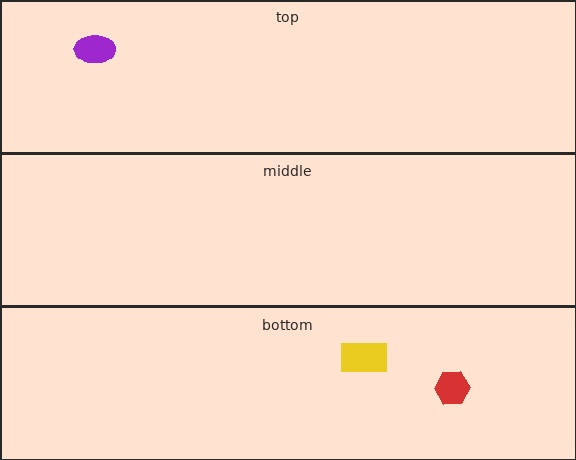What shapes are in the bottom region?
The yellow rectangle, the red hexagon.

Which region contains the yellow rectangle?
The bottom region.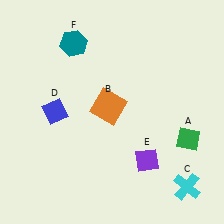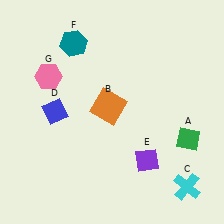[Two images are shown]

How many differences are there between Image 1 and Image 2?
There is 1 difference between the two images.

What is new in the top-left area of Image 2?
A pink hexagon (G) was added in the top-left area of Image 2.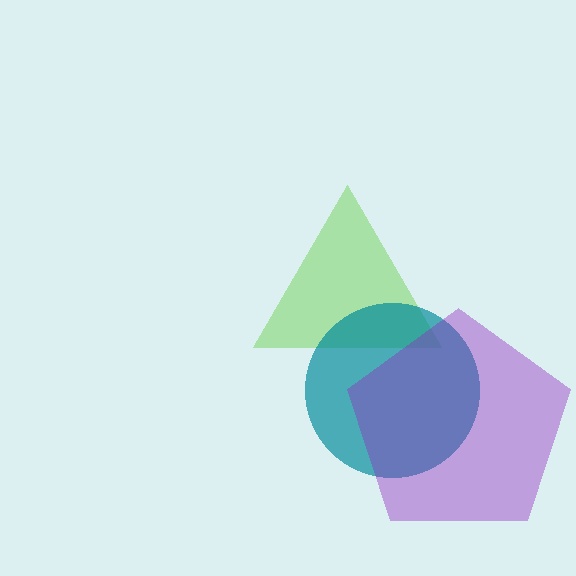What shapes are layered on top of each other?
The layered shapes are: a lime triangle, a teal circle, a purple pentagon.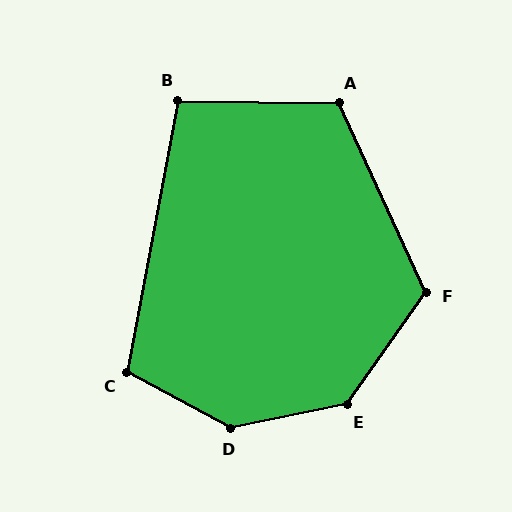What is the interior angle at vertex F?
Approximately 120 degrees (obtuse).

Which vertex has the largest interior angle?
D, at approximately 140 degrees.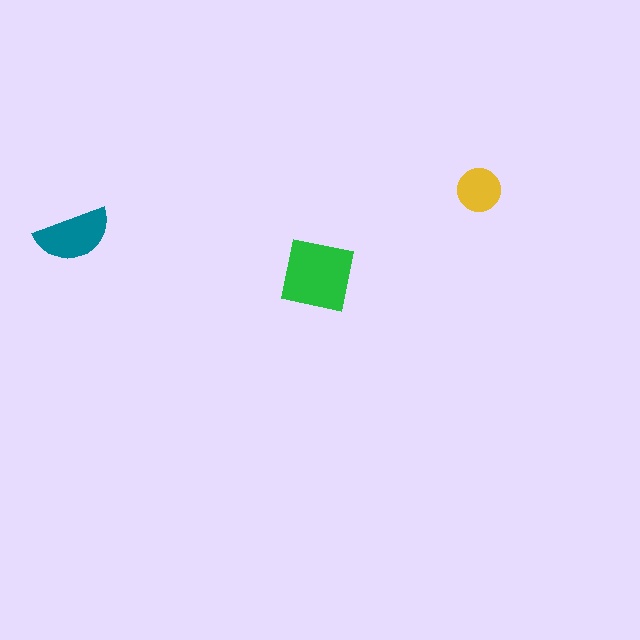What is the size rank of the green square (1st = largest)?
1st.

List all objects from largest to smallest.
The green square, the teal semicircle, the yellow circle.